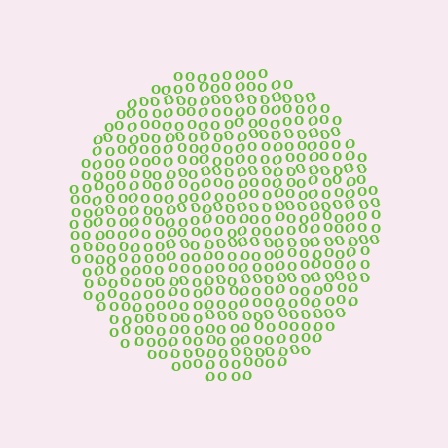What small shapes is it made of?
It is made of small letter O's.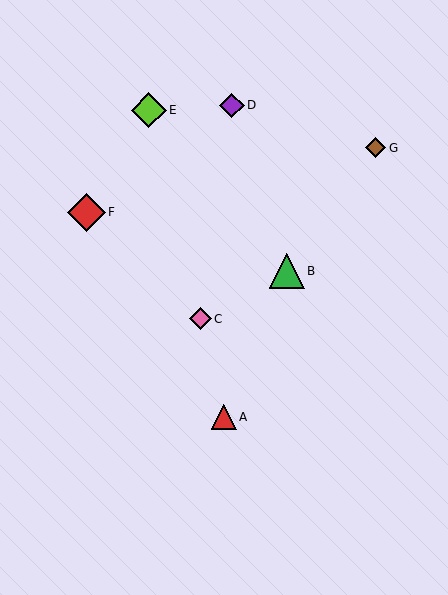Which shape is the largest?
The red diamond (labeled F) is the largest.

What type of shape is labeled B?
Shape B is a green triangle.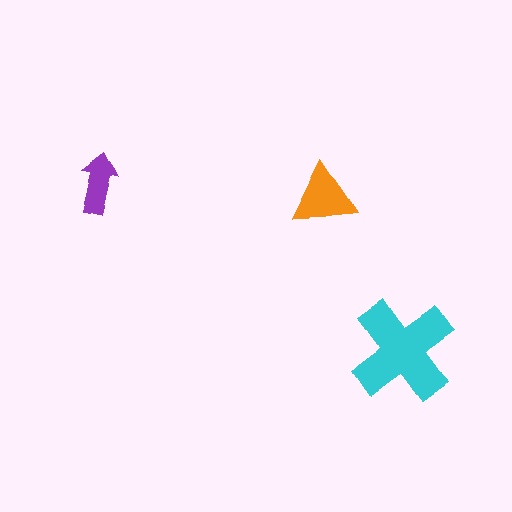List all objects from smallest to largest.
The purple arrow, the orange triangle, the cyan cross.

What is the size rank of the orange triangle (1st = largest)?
2nd.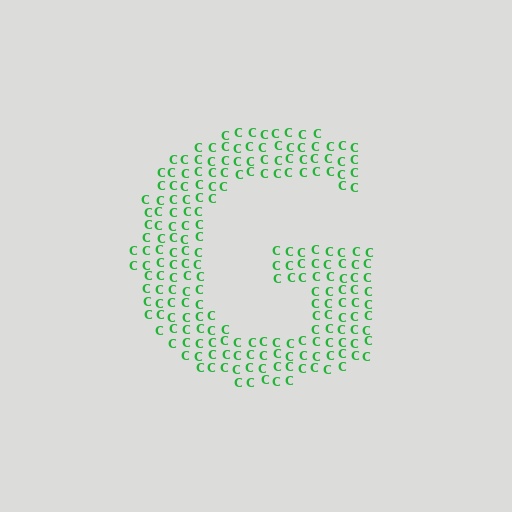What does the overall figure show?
The overall figure shows the letter G.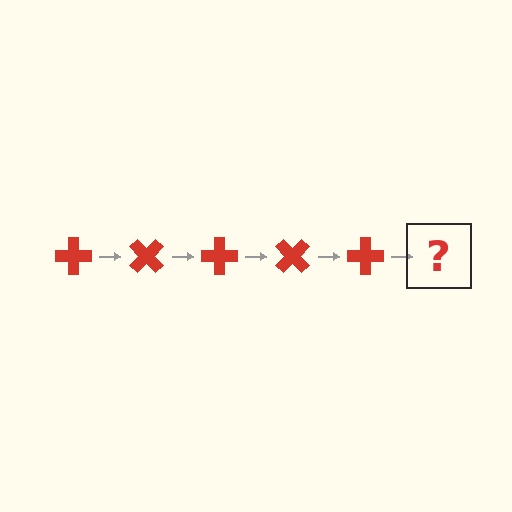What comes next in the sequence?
The next element should be a red cross rotated 225 degrees.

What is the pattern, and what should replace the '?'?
The pattern is that the cross rotates 45 degrees each step. The '?' should be a red cross rotated 225 degrees.